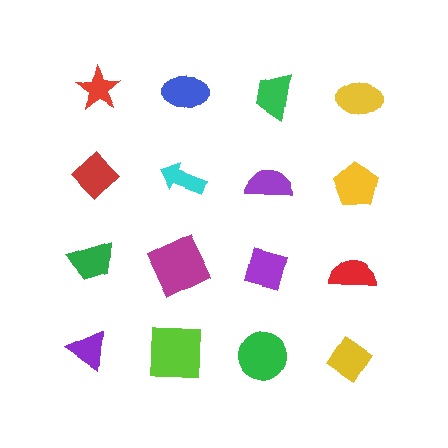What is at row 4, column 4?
A yellow diamond.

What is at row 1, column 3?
A green trapezoid.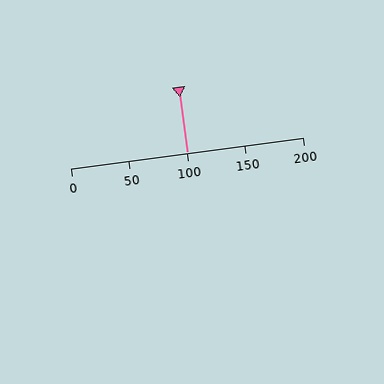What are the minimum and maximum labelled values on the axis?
The axis runs from 0 to 200.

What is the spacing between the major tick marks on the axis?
The major ticks are spaced 50 apart.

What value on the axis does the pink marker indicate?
The marker indicates approximately 100.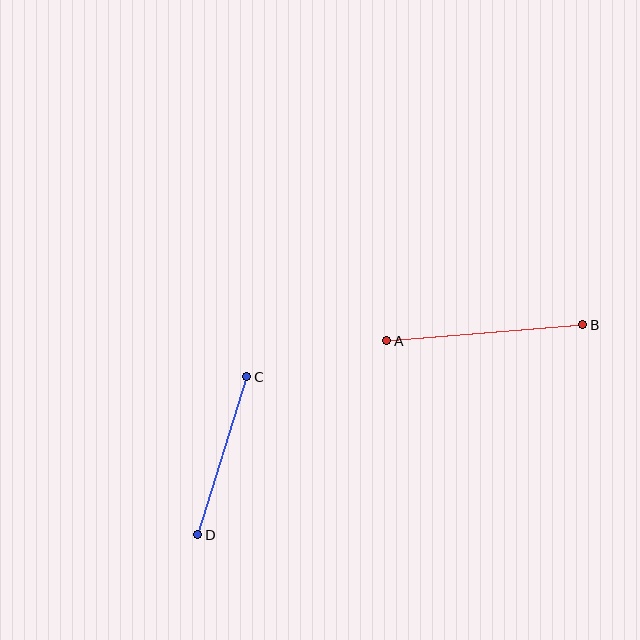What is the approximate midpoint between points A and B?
The midpoint is at approximately (485, 333) pixels.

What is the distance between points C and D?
The distance is approximately 166 pixels.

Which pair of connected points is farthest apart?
Points A and B are farthest apart.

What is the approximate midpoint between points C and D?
The midpoint is at approximately (222, 456) pixels.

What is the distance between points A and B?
The distance is approximately 197 pixels.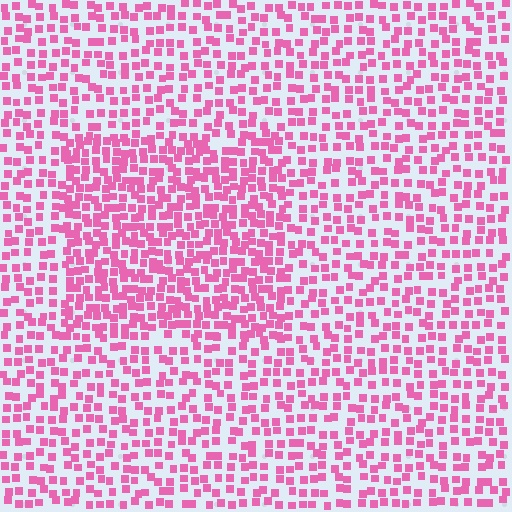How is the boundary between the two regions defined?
The boundary is defined by a change in element density (approximately 1.7x ratio). All elements are the same color, size, and shape.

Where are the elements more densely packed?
The elements are more densely packed inside the rectangle boundary.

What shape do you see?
I see a rectangle.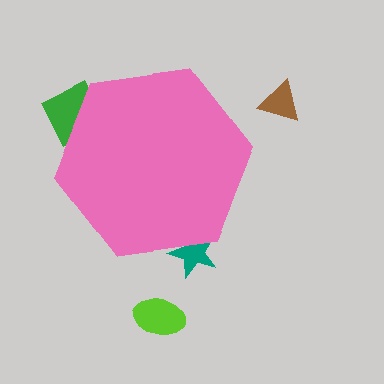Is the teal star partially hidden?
Yes, the teal star is partially hidden behind the pink hexagon.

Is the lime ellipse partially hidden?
No, the lime ellipse is fully visible.